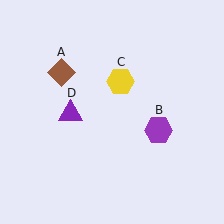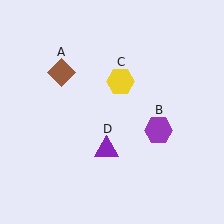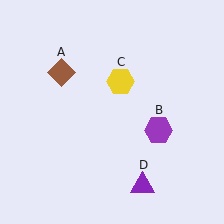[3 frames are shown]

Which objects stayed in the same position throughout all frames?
Brown diamond (object A) and purple hexagon (object B) and yellow hexagon (object C) remained stationary.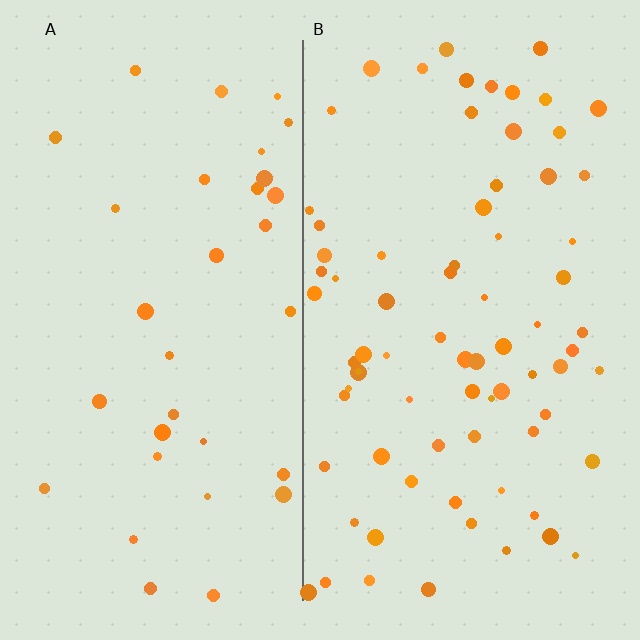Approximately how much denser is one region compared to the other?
Approximately 2.3× — region B over region A.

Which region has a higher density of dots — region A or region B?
B (the right).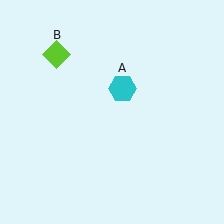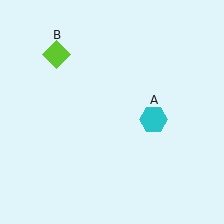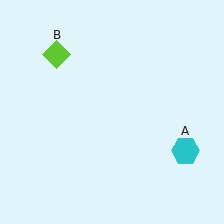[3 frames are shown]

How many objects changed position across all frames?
1 object changed position: cyan hexagon (object A).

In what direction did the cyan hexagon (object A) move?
The cyan hexagon (object A) moved down and to the right.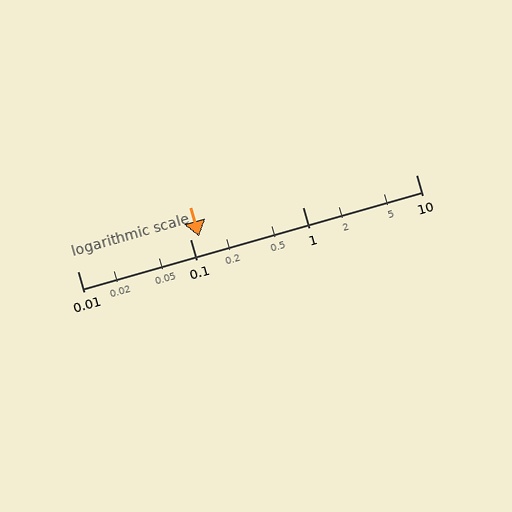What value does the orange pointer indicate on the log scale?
The pointer indicates approximately 0.12.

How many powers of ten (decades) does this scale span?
The scale spans 3 decades, from 0.01 to 10.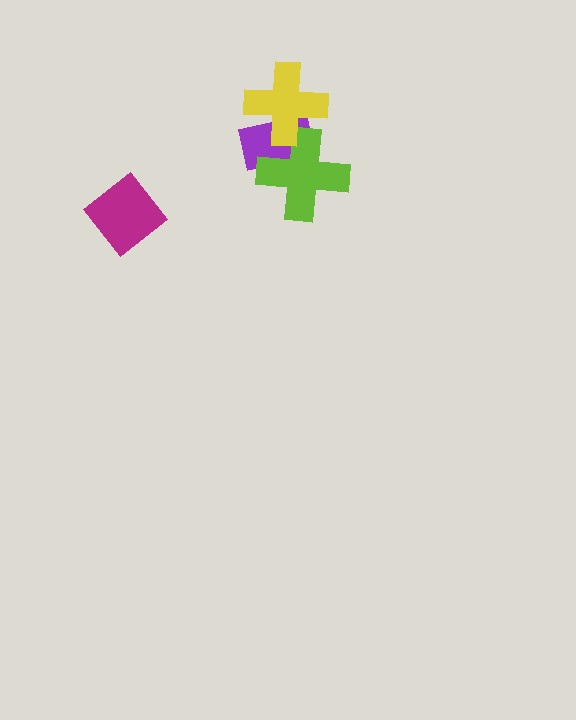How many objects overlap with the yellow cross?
2 objects overlap with the yellow cross.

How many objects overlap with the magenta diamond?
0 objects overlap with the magenta diamond.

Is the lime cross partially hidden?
Yes, it is partially covered by another shape.